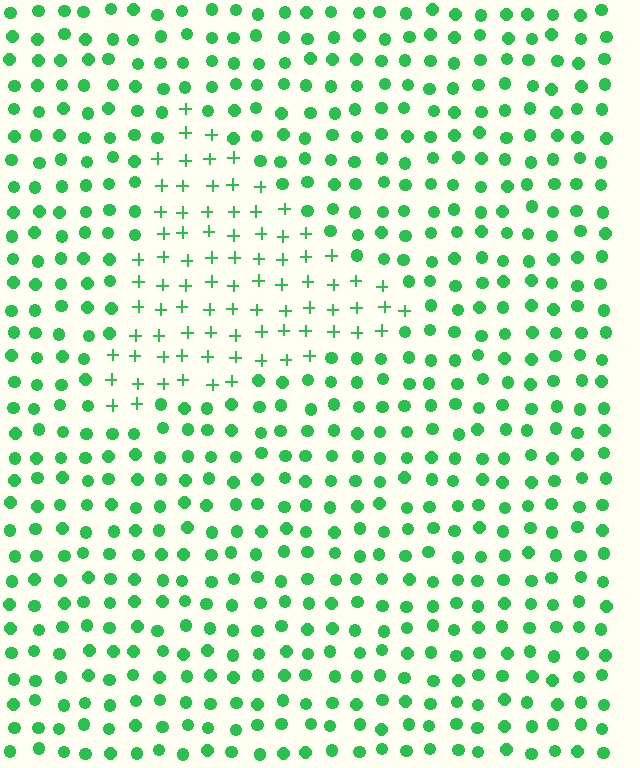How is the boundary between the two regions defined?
The boundary is defined by a change in element shape: plus signs inside vs. circles outside. All elements share the same color and spacing.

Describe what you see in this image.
The image is filled with small green elements arranged in a uniform grid. A triangle-shaped region contains plus signs, while the surrounding area contains circles. The boundary is defined purely by the change in element shape.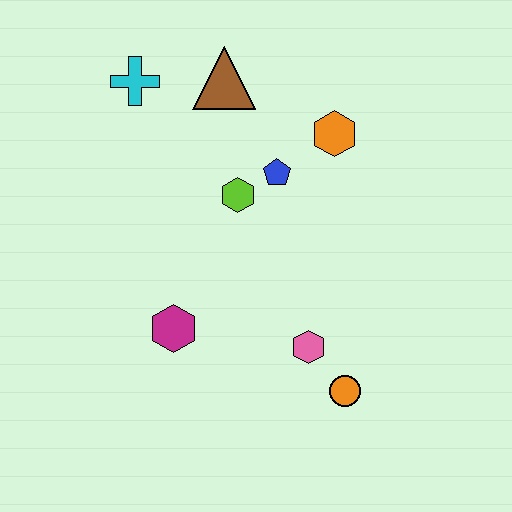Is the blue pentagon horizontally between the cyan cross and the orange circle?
Yes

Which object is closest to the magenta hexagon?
The pink hexagon is closest to the magenta hexagon.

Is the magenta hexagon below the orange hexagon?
Yes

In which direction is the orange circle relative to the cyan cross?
The orange circle is below the cyan cross.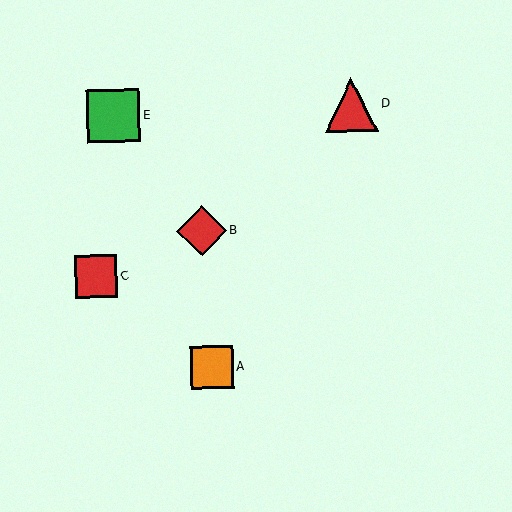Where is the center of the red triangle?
The center of the red triangle is at (351, 105).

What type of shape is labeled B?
Shape B is a red diamond.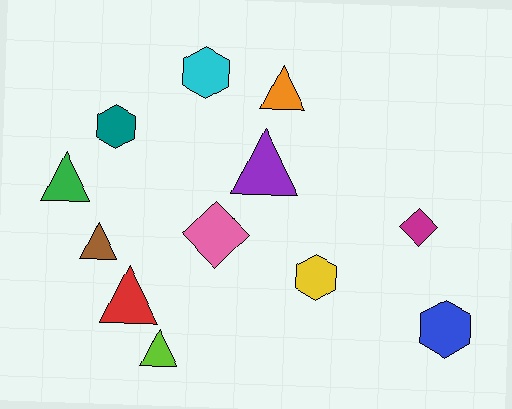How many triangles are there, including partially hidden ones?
There are 6 triangles.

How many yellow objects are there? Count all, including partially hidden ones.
There is 1 yellow object.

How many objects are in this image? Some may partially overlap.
There are 12 objects.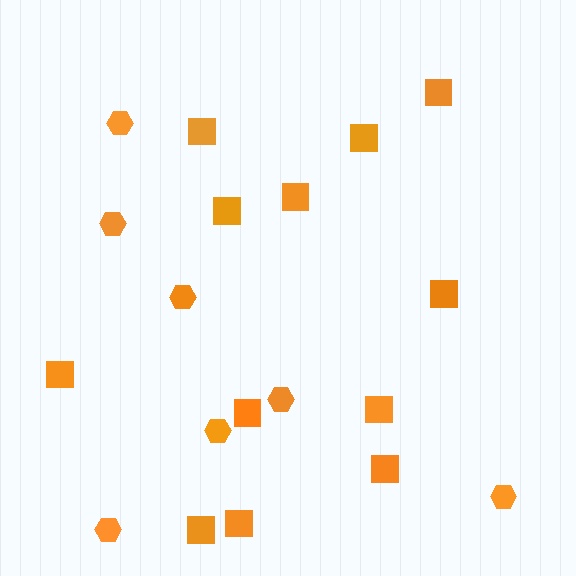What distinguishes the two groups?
There are 2 groups: one group of hexagons (7) and one group of squares (12).